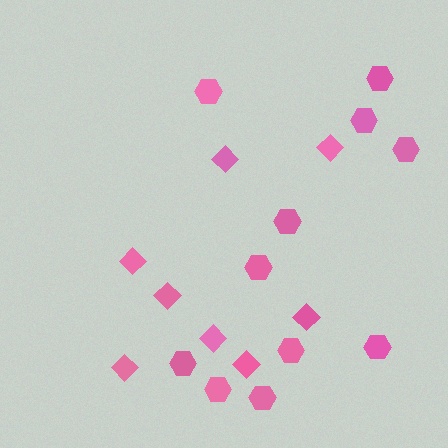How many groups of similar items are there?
There are 2 groups: one group of hexagons (11) and one group of diamonds (8).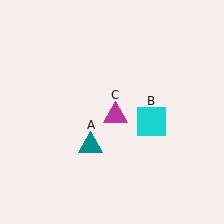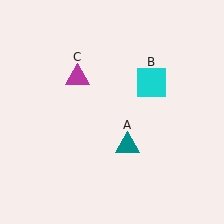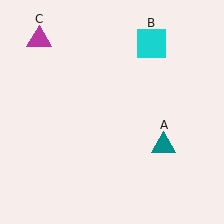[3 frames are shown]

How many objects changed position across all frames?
3 objects changed position: teal triangle (object A), cyan square (object B), magenta triangle (object C).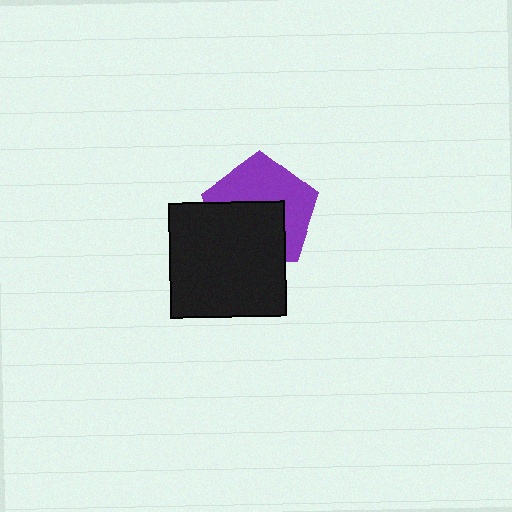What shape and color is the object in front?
The object in front is a black square.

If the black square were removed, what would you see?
You would see the complete purple pentagon.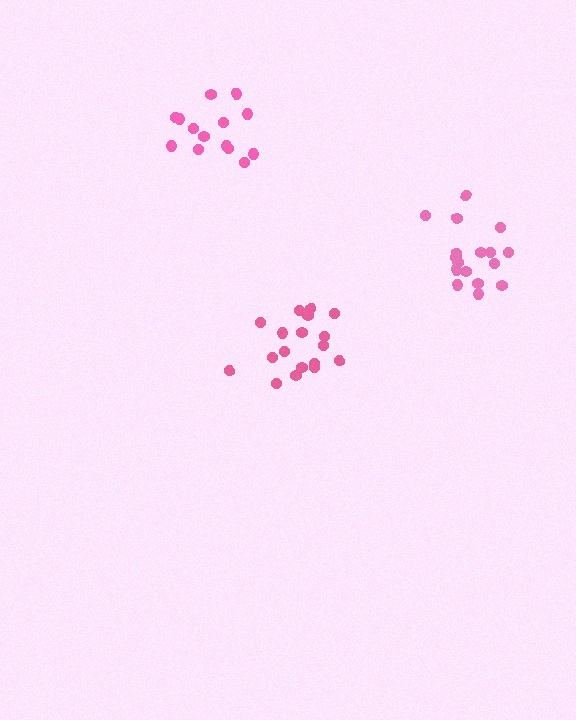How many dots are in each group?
Group 1: 17 dots, Group 2: 18 dots, Group 3: 14 dots (49 total).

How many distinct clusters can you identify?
There are 3 distinct clusters.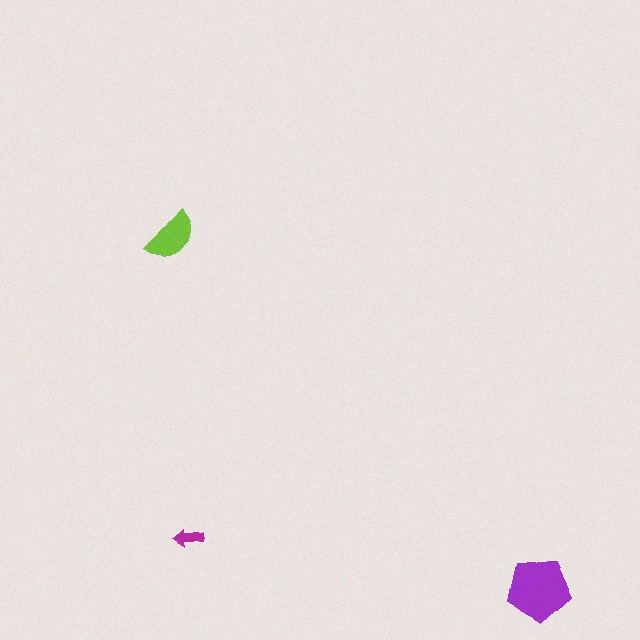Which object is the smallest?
The magenta arrow.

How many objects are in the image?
There are 3 objects in the image.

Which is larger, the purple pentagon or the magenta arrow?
The purple pentagon.